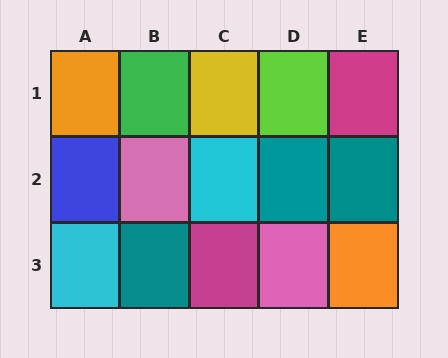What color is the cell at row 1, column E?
Magenta.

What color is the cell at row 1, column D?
Lime.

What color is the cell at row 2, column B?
Pink.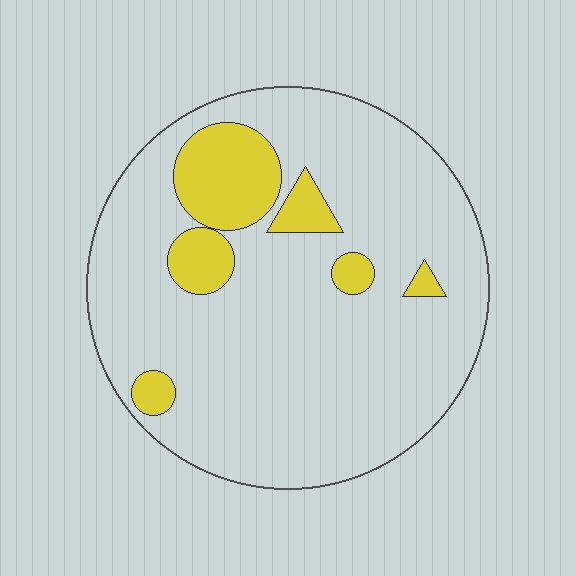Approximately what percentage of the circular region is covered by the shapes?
Approximately 15%.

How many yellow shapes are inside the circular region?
6.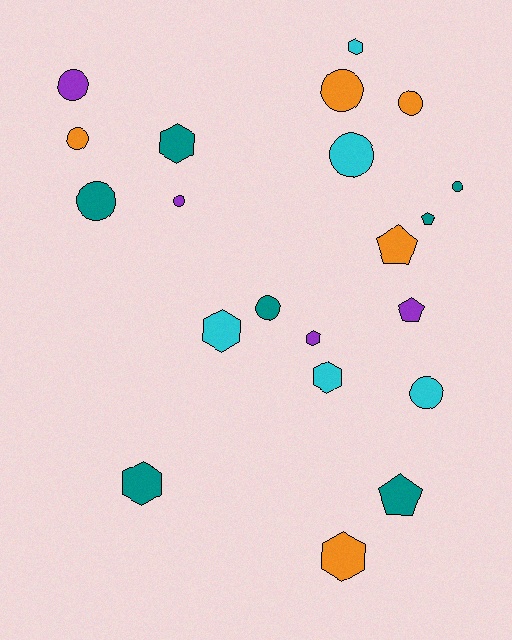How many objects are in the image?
There are 21 objects.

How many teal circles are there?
There are 3 teal circles.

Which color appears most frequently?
Teal, with 7 objects.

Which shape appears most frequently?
Circle, with 10 objects.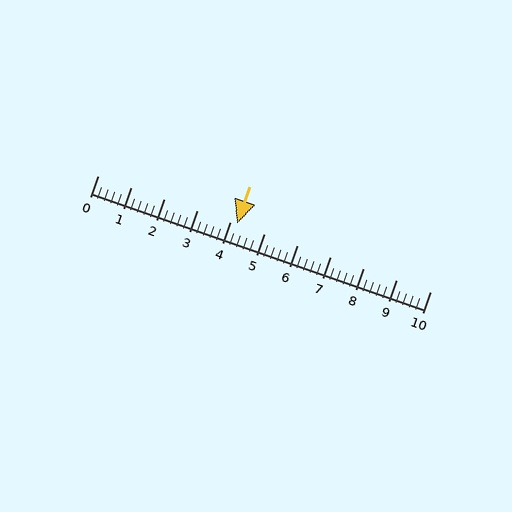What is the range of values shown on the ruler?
The ruler shows values from 0 to 10.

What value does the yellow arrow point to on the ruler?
The yellow arrow points to approximately 4.2.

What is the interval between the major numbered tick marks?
The major tick marks are spaced 1 units apart.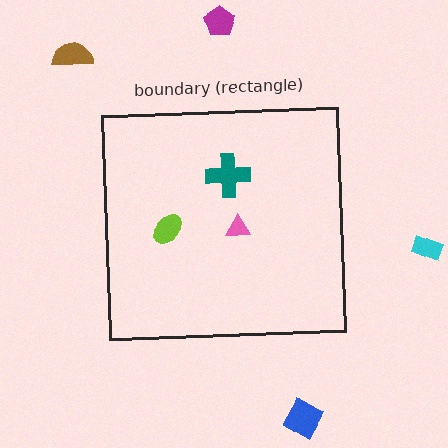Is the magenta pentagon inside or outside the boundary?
Outside.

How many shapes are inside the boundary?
3 inside, 4 outside.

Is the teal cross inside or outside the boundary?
Inside.